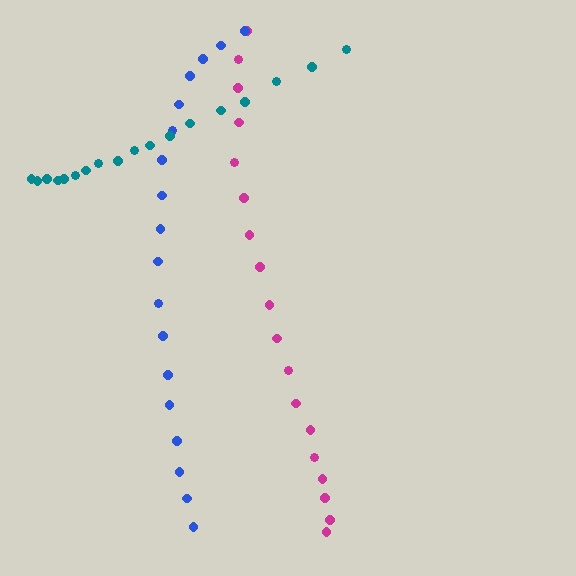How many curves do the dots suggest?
There are 3 distinct paths.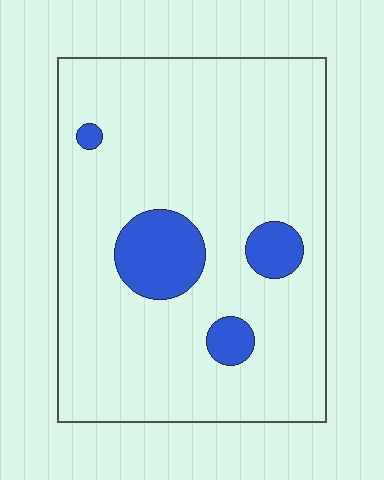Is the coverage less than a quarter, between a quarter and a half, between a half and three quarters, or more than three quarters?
Less than a quarter.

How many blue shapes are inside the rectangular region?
4.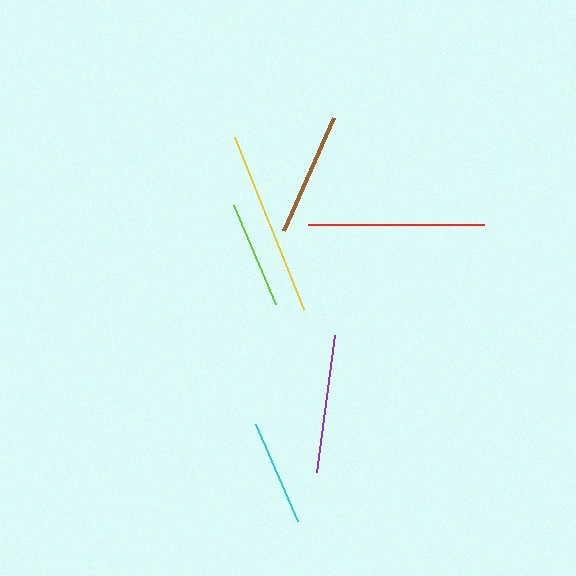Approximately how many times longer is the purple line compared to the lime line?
The purple line is approximately 1.3 times the length of the lime line.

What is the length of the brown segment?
The brown segment is approximately 123 pixels long.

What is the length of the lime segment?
The lime segment is approximately 108 pixels long.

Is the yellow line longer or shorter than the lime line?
The yellow line is longer than the lime line.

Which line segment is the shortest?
The cyan line is the shortest at approximately 106 pixels.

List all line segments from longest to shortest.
From longest to shortest: yellow, red, purple, brown, lime, cyan.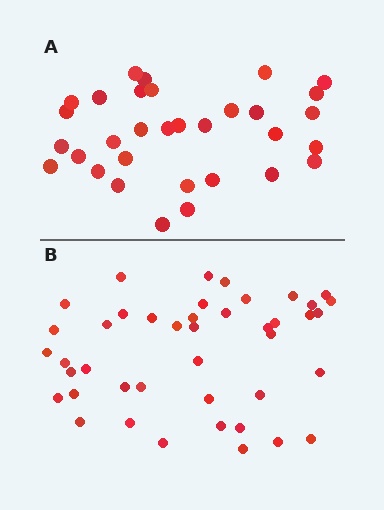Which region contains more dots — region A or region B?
Region B (the bottom region) has more dots.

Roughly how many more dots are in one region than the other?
Region B has roughly 12 or so more dots than region A.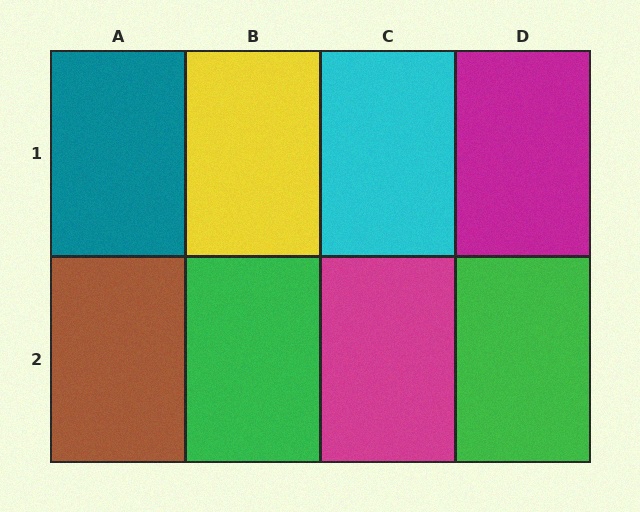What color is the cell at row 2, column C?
Magenta.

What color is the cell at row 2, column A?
Brown.